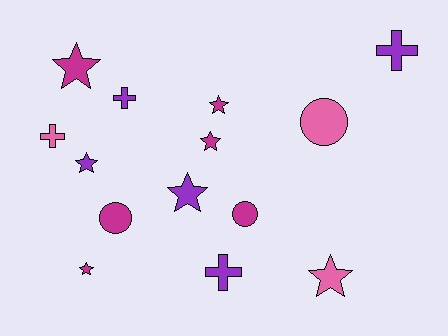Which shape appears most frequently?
Star, with 7 objects.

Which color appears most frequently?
Magenta, with 6 objects.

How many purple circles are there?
There are no purple circles.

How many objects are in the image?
There are 14 objects.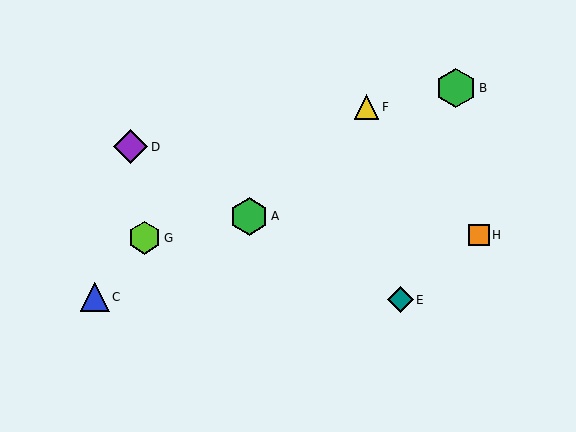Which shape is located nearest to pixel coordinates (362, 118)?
The yellow triangle (labeled F) at (366, 107) is nearest to that location.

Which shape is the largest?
The green hexagon (labeled B) is the largest.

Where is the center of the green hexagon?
The center of the green hexagon is at (456, 88).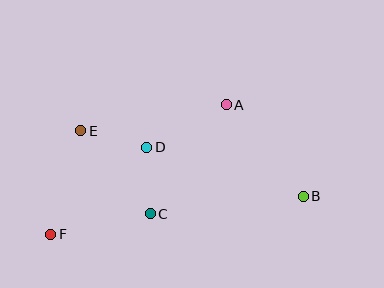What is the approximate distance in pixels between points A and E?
The distance between A and E is approximately 148 pixels.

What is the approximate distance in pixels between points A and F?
The distance between A and F is approximately 218 pixels.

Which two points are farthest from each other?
Points B and F are farthest from each other.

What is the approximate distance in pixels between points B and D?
The distance between B and D is approximately 164 pixels.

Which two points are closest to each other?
Points C and D are closest to each other.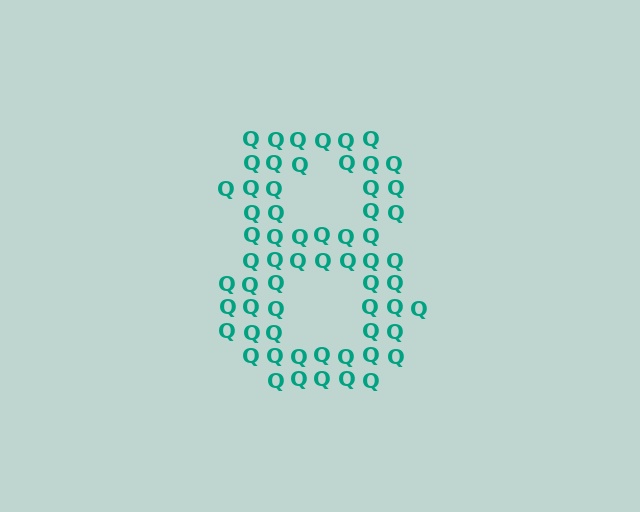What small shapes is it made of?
It is made of small letter Q's.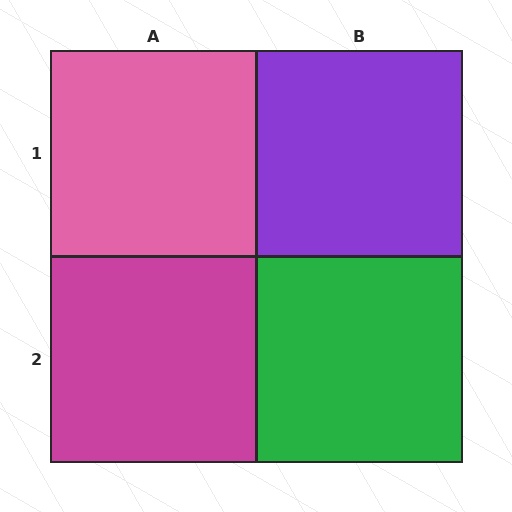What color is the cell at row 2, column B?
Green.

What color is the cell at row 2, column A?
Magenta.